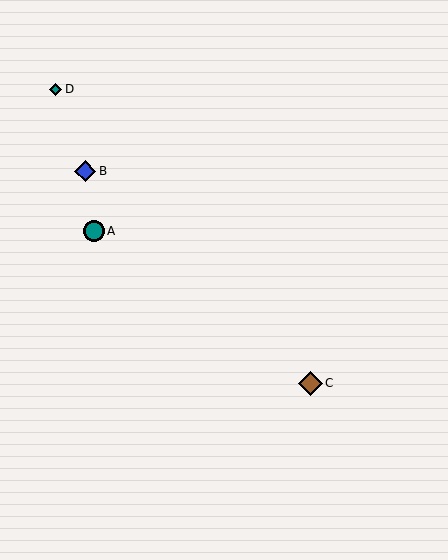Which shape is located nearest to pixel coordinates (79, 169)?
The blue diamond (labeled B) at (85, 171) is nearest to that location.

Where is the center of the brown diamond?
The center of the brown diamond is at (311, 383).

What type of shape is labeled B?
Shape B is a blue diamond.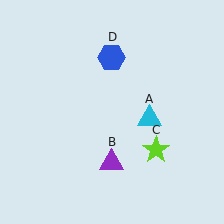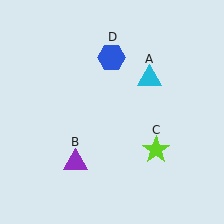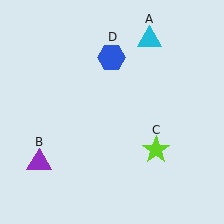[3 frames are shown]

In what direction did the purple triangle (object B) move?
The purple triangle (object B) moved left.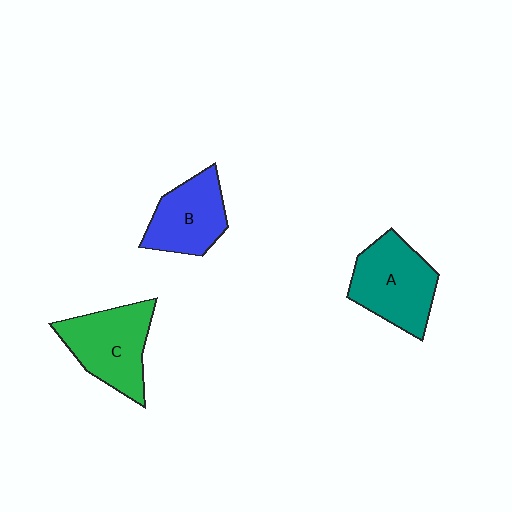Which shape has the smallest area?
Shape B (blue).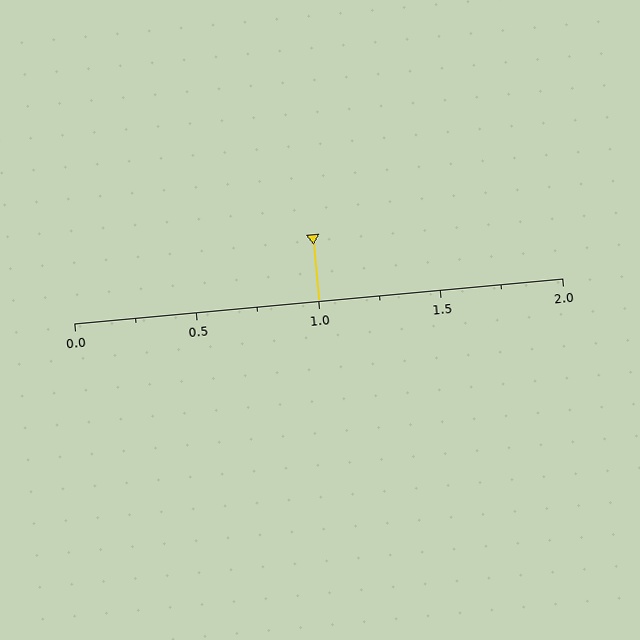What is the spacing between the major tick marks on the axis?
The major ticks are spaced 0.5 apart.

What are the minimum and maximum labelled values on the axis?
The axis runs from 0.0 to 2.0.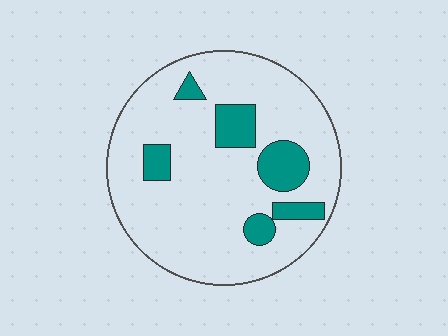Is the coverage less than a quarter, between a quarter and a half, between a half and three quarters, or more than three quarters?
Less than a quarter.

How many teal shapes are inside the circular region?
6.